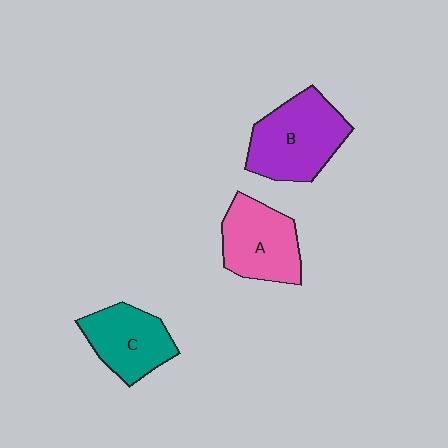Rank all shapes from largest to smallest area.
From largest to smallest: B (purple), A (pink), C (teal).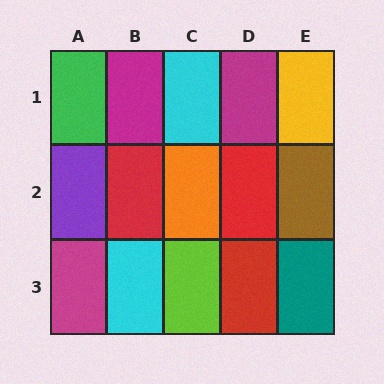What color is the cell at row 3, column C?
Lime.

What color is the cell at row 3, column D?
Red.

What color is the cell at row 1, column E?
Yellow.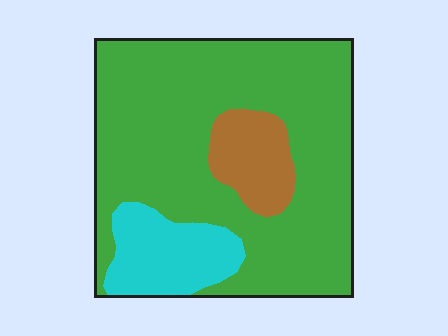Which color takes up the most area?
Green, at roughly 75%.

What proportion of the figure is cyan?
Cyan takes up about one eighth (1/8) of the figure.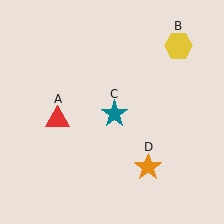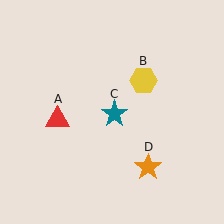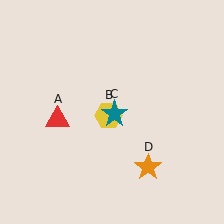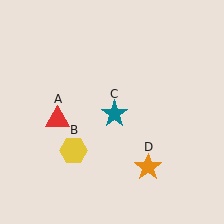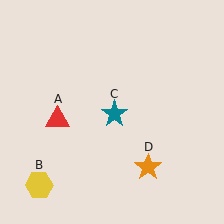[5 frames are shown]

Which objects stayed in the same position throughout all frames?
Red triangle (object A) and teal star (object C) and orange star (object D) remained stationary.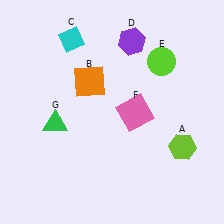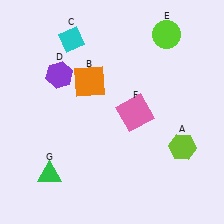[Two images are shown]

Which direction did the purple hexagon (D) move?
The purple hexagon (D) moved left.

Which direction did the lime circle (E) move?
The lime circle (E) moved up.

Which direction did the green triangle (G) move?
The green triangle (G) moved down.